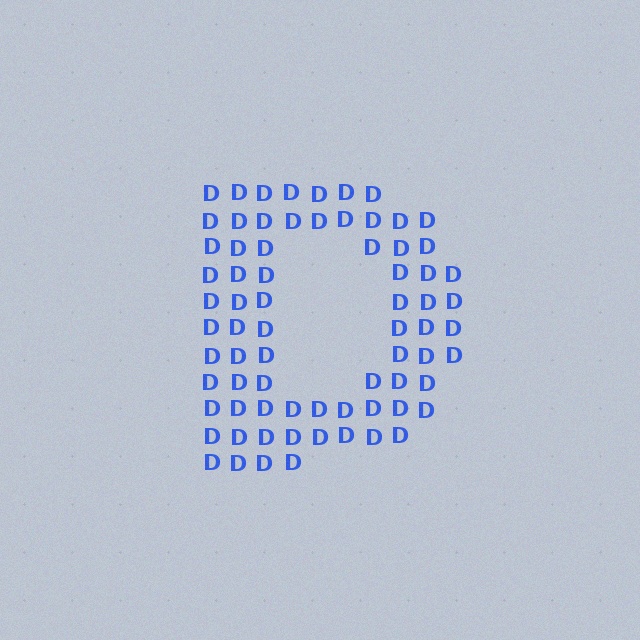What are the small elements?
The small elements are letter D's.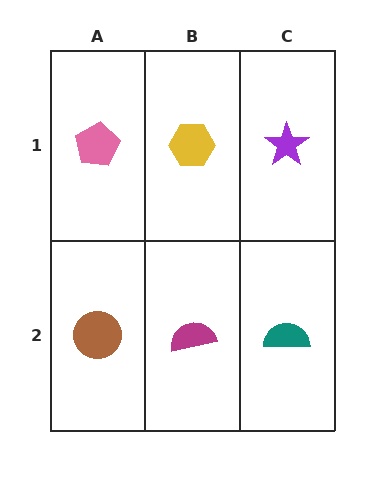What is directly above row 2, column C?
A purple star.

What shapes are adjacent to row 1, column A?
A brown circle (row 2, column A), a yellow hexagon (row 1, column B).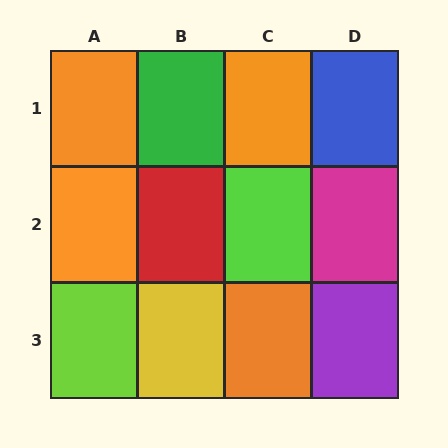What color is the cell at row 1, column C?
Orange.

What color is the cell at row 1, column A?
Orange.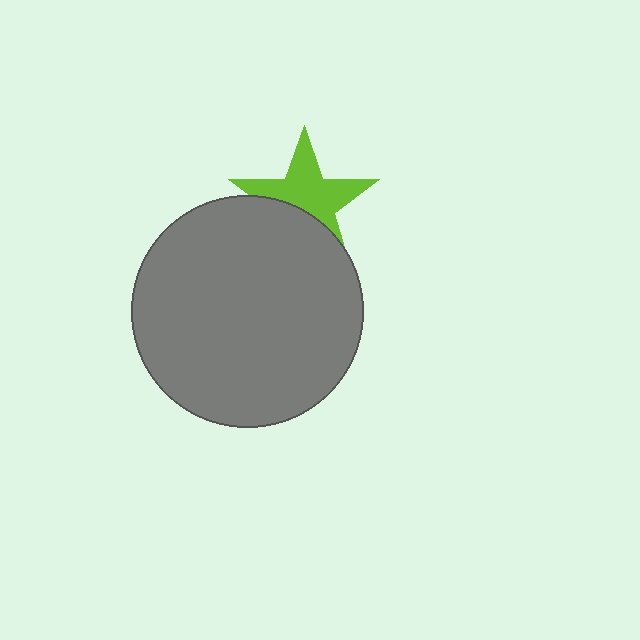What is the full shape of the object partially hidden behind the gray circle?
The partially hidden object is a lime star.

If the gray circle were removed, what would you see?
You would see the complete lime star.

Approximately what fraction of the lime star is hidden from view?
Roughly 40% of the lime star is hidden behind the gray circle.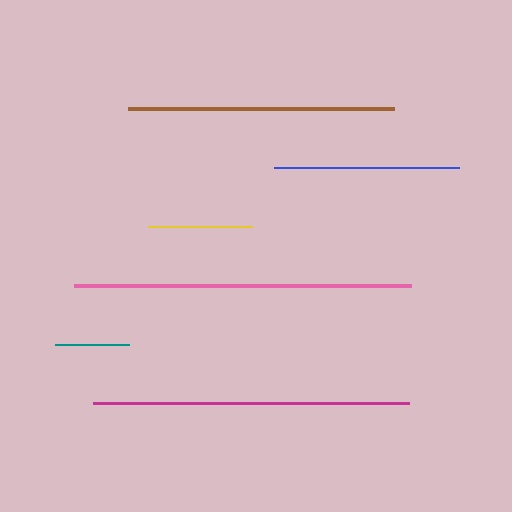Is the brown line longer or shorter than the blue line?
The brown line is longer than the blue line.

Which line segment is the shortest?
The teal line is the shortest at approximately 74 pixels.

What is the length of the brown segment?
The brown segment is approximately 266 pixels long.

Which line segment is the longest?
The pink line is the longest at approximately 337 pixels.